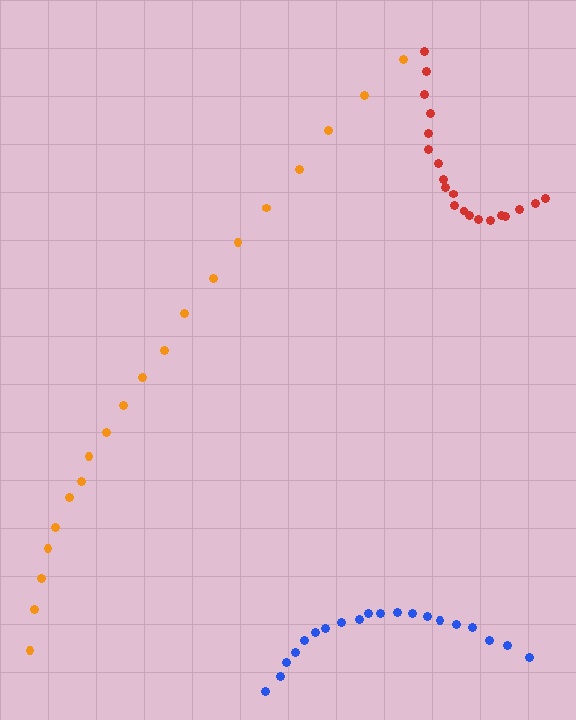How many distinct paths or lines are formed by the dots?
There are 3 distinct paths.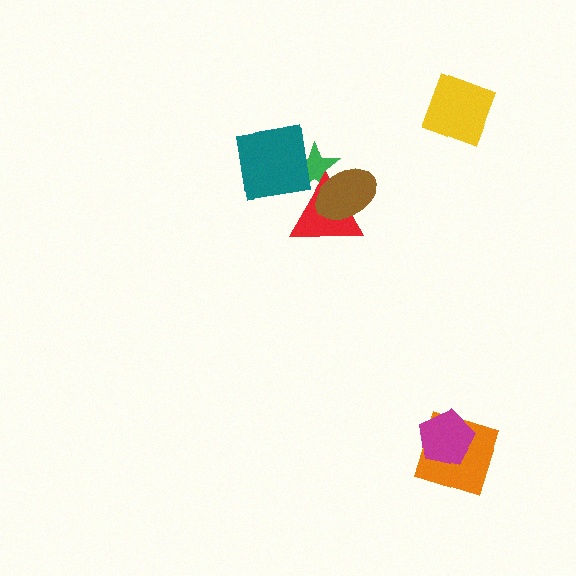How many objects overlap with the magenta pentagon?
1 object overlaps with the magenta pentagon.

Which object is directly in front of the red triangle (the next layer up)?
The teal square is directly in front of the red triangle.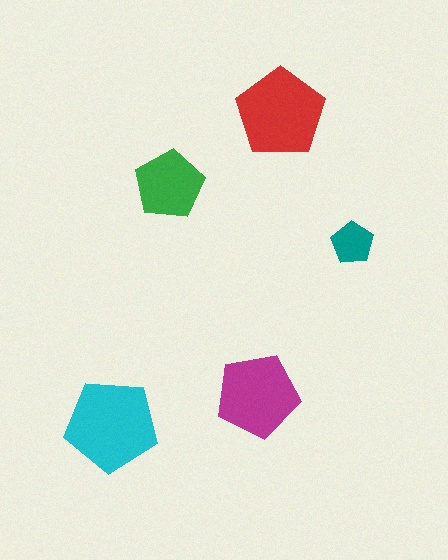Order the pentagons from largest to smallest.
the cyan one, the red one, the magenta one, the green one, the teal one.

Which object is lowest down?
The cyan pentagon is bottommost.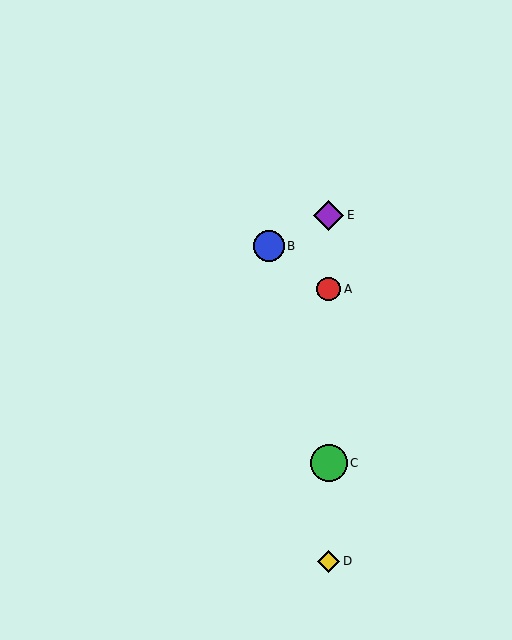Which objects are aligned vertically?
Objects A, C, D, E are aligned vertically.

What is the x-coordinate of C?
Object C is at x≈329.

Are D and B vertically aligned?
No, D is at x≈329 and B is at x≈269.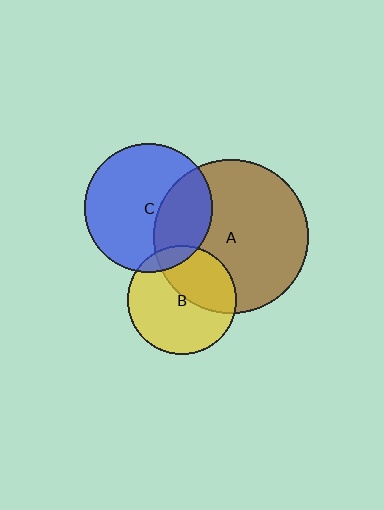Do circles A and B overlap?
Yes.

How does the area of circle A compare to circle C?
Approximately 1.5 times.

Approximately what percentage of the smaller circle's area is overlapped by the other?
Approximately 40%.